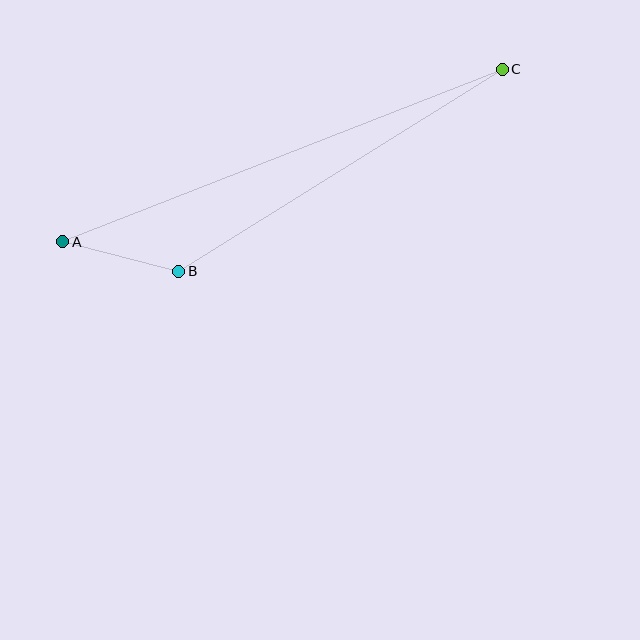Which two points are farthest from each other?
Points A and C are farthest from each other.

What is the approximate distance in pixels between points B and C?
The distance between B and C is approximately 381 pixels.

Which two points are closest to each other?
Points A and B are closest to each other.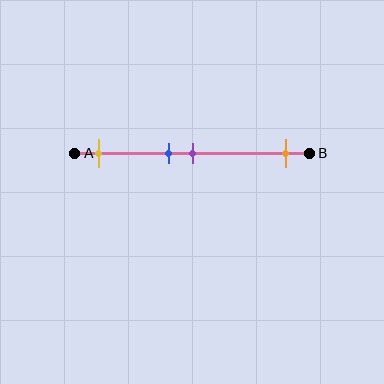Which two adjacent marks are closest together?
The blue and purple marks are the closest adjacent pair.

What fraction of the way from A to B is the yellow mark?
The yellow mark is approximately 10% (0.1) of the way from A to B.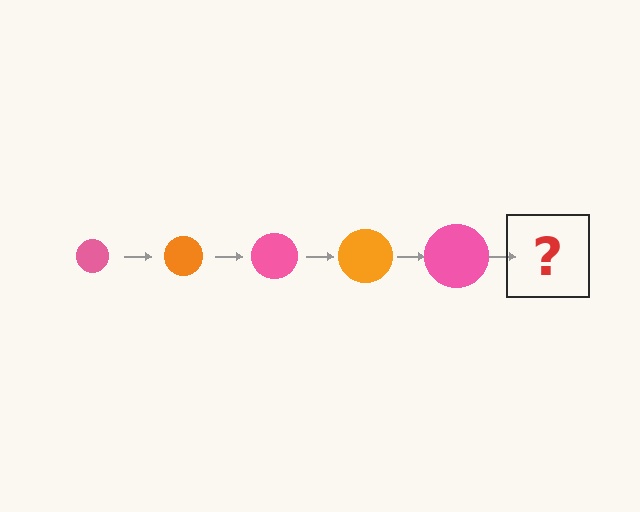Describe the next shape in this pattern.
It should be an orange circle, larger than the previous one.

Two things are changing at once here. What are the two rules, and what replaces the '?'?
The two rules are that the circle grows larger each step and the color cycles through pink and orange. The '?' should be an orange circle, larger than the previous one.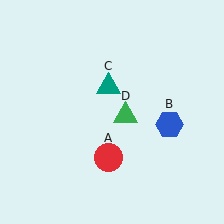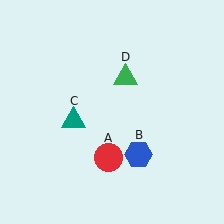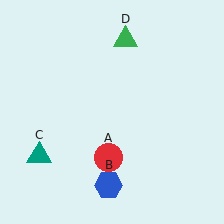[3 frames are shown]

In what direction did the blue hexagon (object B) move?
The blue hexagon (object B) moved down and to the left.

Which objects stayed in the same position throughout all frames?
Red circle (object A) remained stationary.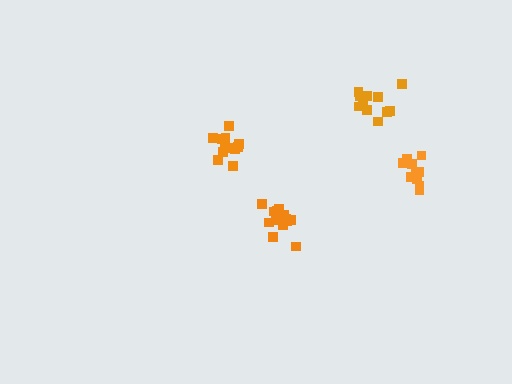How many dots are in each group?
Group 1: 12 dots, Group 2: 11 dots, Group 3: 14 dots, Group 4: 10 dots (47 total).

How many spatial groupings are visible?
There are 4 spatial groupings.